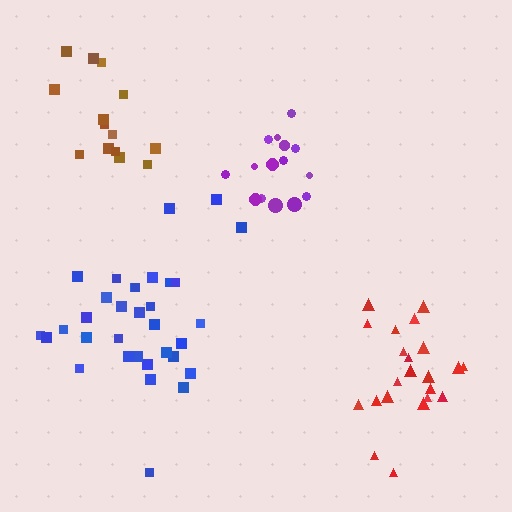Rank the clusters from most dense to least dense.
purple, blue, red, brown.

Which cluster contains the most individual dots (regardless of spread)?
Blue (33).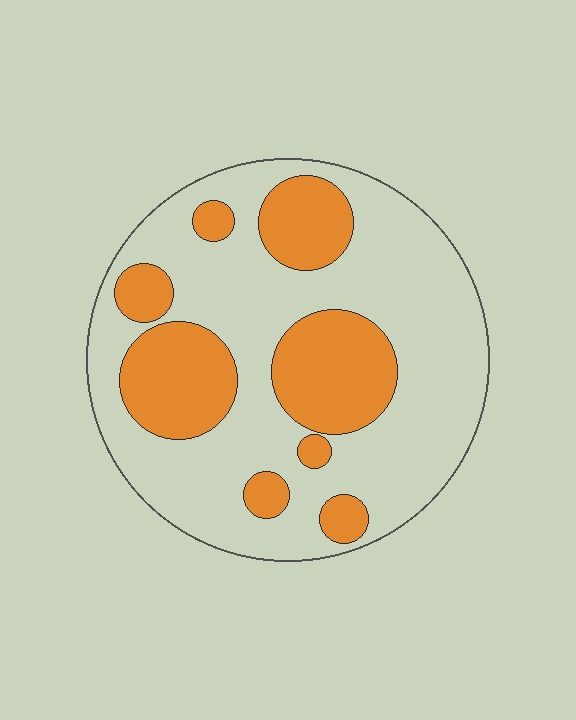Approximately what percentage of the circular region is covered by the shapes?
Approximately 30%.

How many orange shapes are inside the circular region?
8.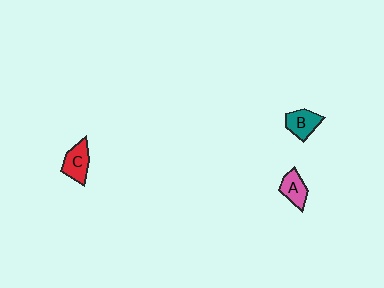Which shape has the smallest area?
Shape A (pink).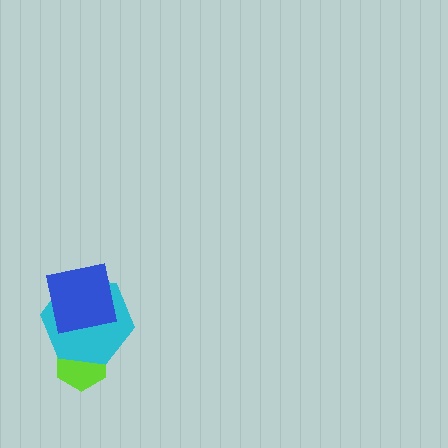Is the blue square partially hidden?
No, no other shape covers it.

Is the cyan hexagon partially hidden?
Yes, it is partially covered by another shape.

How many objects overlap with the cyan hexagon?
2 objects overlap with the cyan hexagon.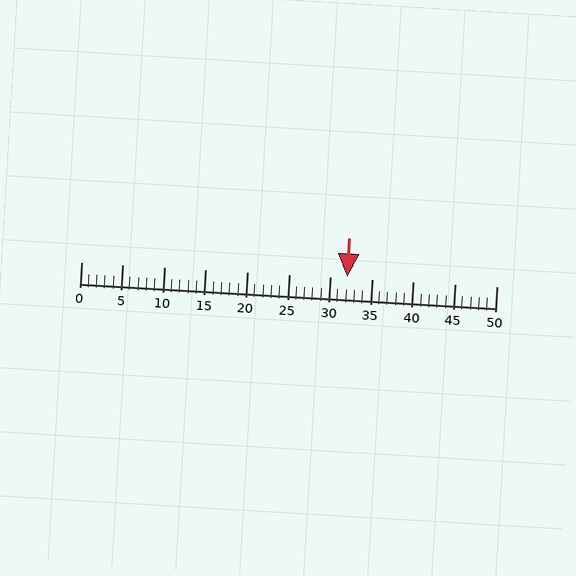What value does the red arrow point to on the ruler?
The red arrow points to approximately 32.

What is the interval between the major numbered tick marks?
The major tick marks are spaced 5 units apart.